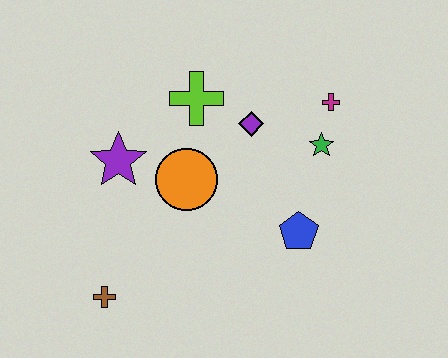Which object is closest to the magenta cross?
The green star is closest to the magenta cross.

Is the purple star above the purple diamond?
No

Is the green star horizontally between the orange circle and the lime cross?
No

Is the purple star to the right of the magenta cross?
No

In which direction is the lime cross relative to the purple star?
The lime cross is to the right of the purple star.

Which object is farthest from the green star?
The brown cross is farthest from the green star.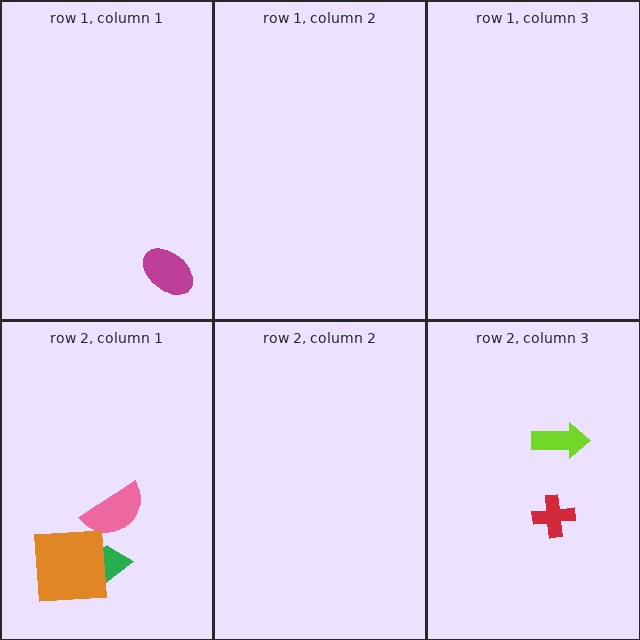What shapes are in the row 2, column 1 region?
The green trapezoid, the pink semicircle, the orange square.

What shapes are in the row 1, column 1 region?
The magenta ellipse.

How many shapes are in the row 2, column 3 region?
2.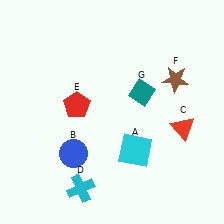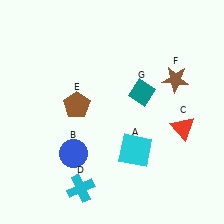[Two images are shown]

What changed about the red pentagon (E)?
In Image 1, E is red. In Image 2, it changed to brown.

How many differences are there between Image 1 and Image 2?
There is 1 difference between the two images.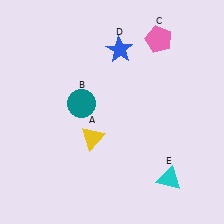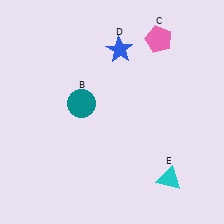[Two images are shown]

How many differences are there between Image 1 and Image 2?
There is 1 difference between the two images.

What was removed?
The yellow triangle (A) was removed in Image 2.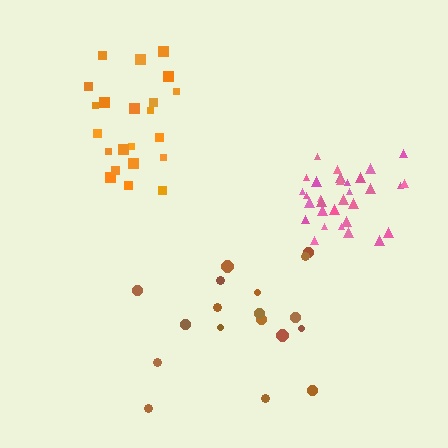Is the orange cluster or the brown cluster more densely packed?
Orange.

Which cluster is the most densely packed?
Pink.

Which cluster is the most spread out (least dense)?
Brown.